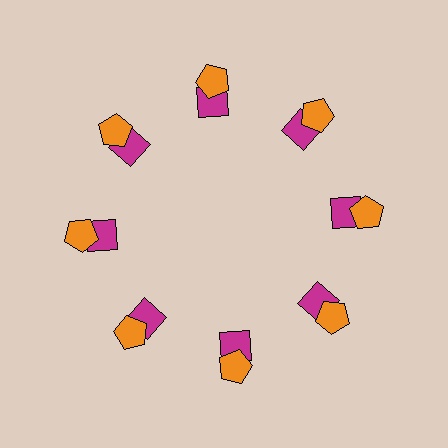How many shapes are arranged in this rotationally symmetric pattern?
There are 16 shapes, arranged in 8 groups of 2.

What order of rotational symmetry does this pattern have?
This pattern has 8-fold rotational symmetry.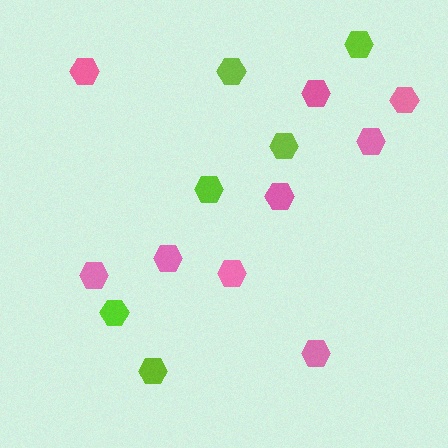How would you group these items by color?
There are 2 groups: one group of pink hexagons (9) and one group of lime hexagons (6).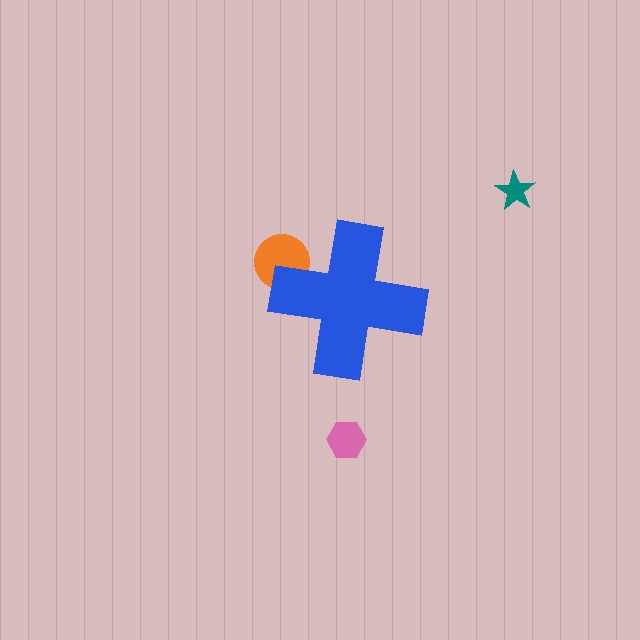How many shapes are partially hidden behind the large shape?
1 shape is partially hidden.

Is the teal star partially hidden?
No, the teal star is fully visible.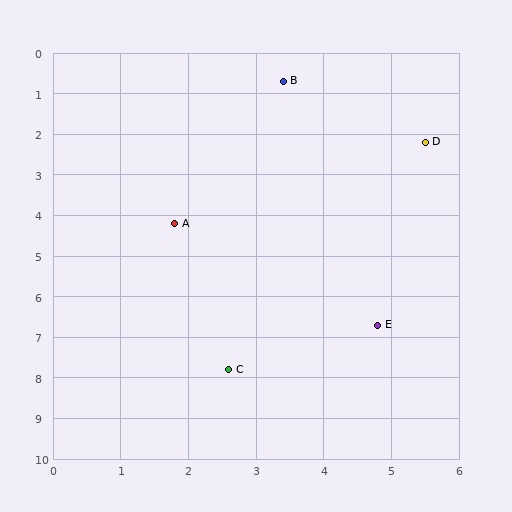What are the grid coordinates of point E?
Point E is at approximately (4.8, 6.7).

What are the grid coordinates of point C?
Point C is at approximately (2.6, 7.8).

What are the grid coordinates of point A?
Point A is at approximately (1.8, 4.2).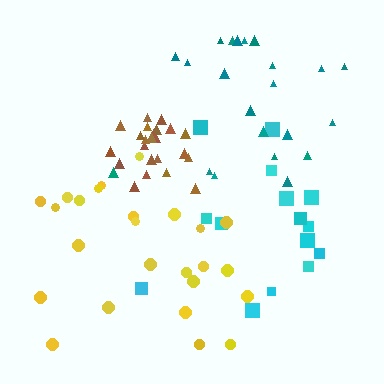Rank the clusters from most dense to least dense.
brown, yellow, teal, cyan.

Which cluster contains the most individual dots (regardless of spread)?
Yellow (25).